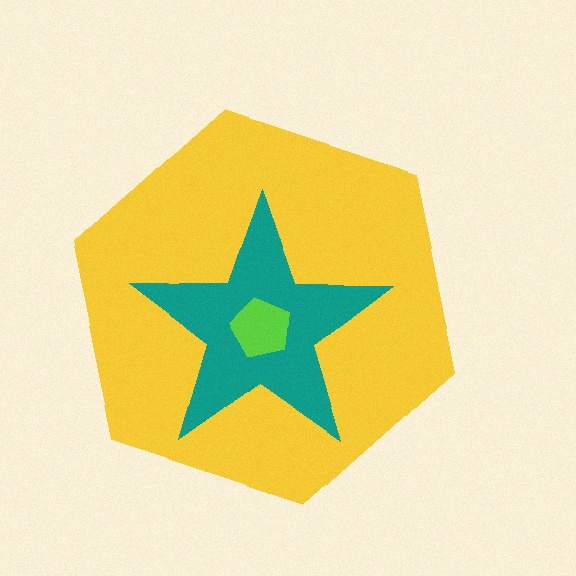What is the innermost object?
The lime pentagon.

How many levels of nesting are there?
3.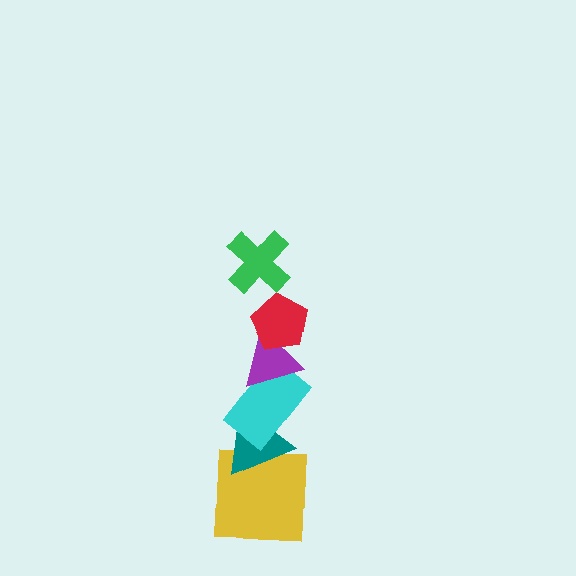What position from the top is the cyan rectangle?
The cyan rectangle is 4th from the top.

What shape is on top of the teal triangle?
The cyan rectangle is on top of the teal triangle.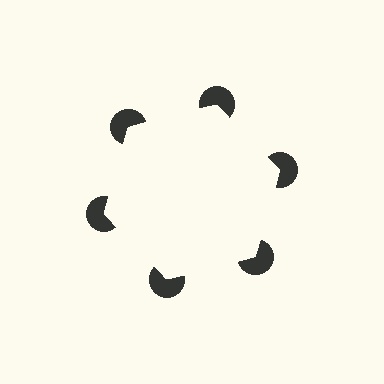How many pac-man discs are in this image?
There are 6 — one at each vertex of the illusory hexagon.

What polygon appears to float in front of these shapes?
An illusory hexagon — its edges are inferred from the aligned wedge cuts in the pac-man discs, not physically drawn.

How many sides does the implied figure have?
6 sides.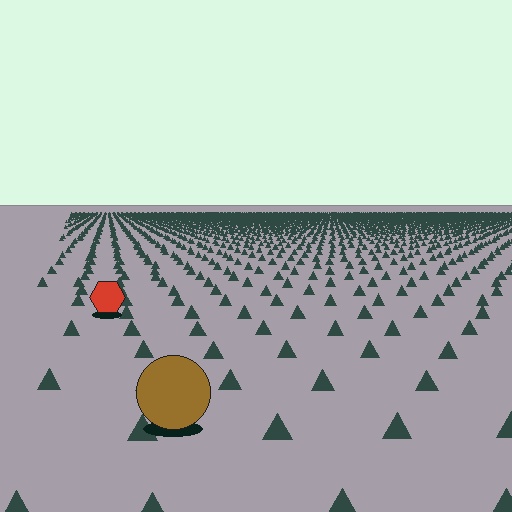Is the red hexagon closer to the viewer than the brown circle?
No. The brown circle is closer — you can tell from the texture gradient: the ground texture is coarser near it.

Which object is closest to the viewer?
The brown circle is closest. The texture marks near it are larger and more spread out.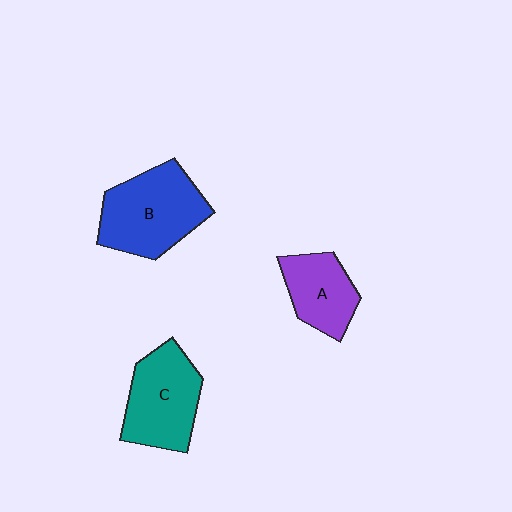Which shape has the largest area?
Shape B (blue).